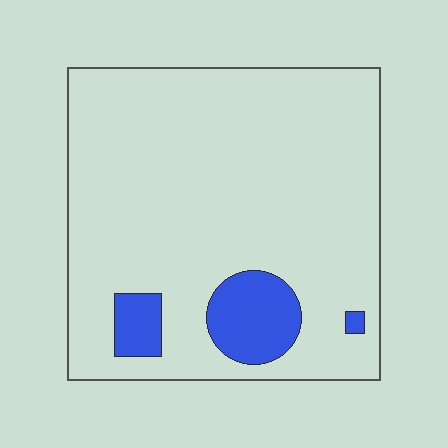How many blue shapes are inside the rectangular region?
3.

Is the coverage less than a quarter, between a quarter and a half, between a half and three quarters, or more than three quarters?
Less than a quarter.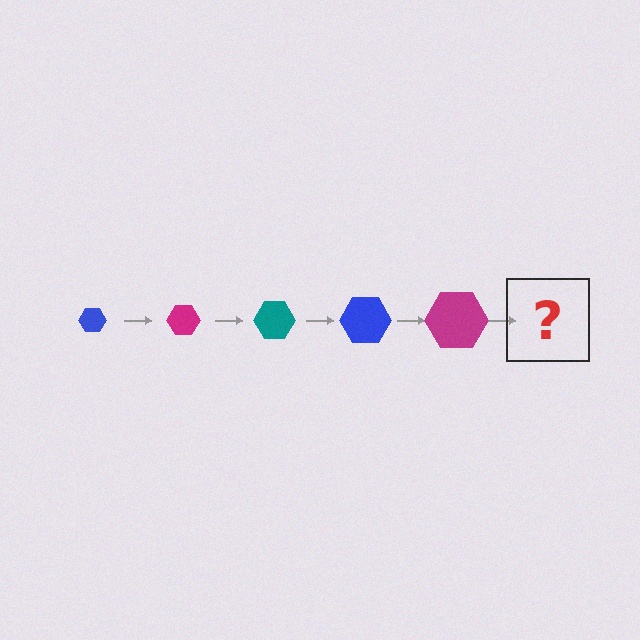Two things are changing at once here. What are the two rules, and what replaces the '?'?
The two rules are that the hexagon grows larger each step and the color cycles through blue, magenta, and teal. The '?' should be a teal hexagon, larger than the previous one.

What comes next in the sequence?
The next element should be a teal hexagon, larger than the previous one.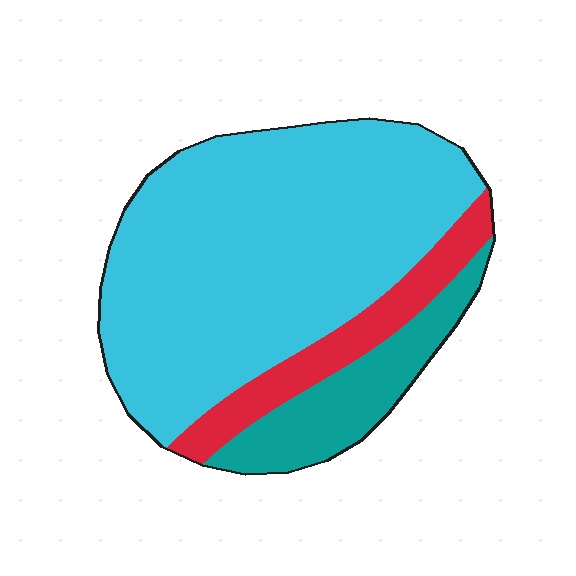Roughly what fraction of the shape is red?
Red takes up about one eighth (1/8) of the shape.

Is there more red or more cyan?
Cyan.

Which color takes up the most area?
Cyan, at roughly 70%.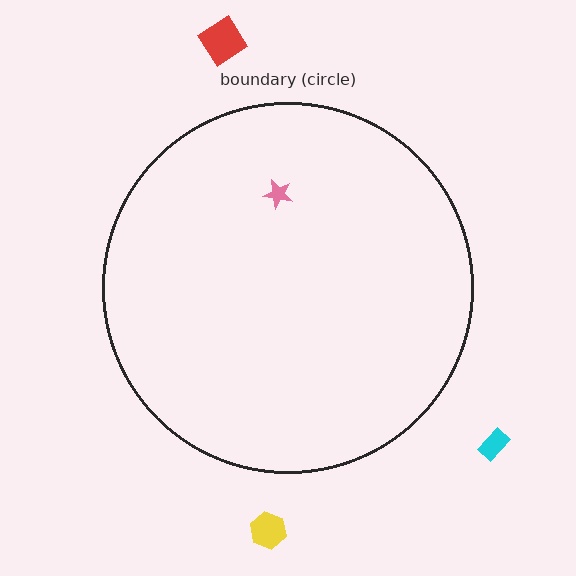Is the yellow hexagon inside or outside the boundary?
Outside.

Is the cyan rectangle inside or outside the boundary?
Outside.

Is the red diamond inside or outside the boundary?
Outside.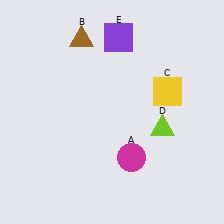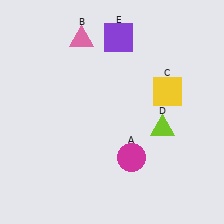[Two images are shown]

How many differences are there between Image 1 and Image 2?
There is 1 difference between the two images.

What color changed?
The triangle (B) changed from brown in Image 1 to pink in Image 2.